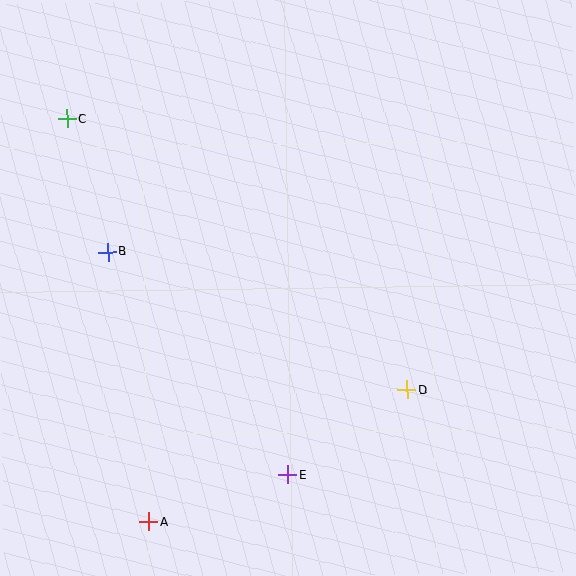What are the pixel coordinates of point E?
Point E is at (287, 475).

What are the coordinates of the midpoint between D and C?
The midpoint between D and C is at (237, 255).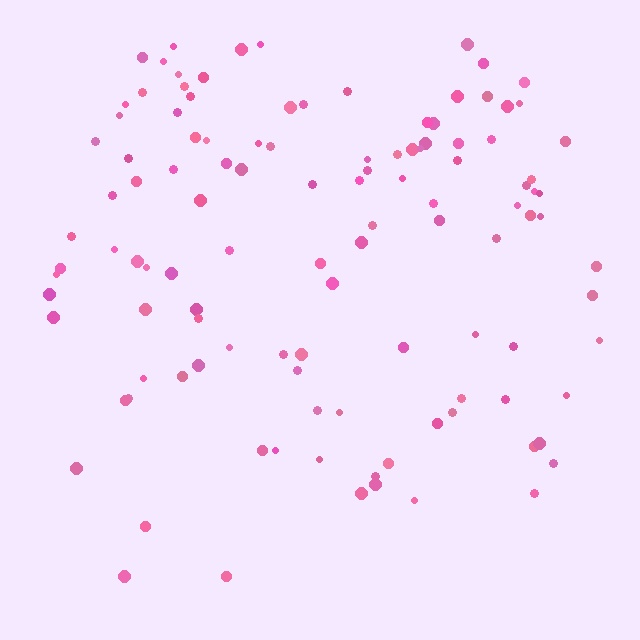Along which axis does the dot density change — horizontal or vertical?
Vertical.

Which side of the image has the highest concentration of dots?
The top.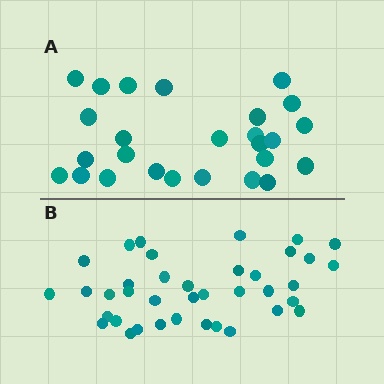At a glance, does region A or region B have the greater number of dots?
Region B (the bottom region) has more dots.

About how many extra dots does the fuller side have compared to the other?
Region B has roughly 12 or so more dots than region A.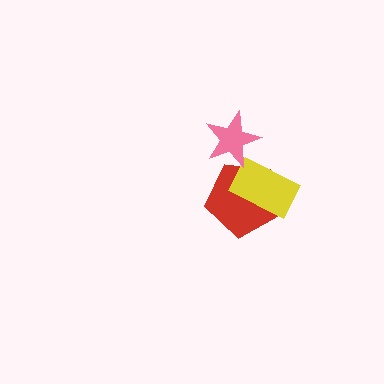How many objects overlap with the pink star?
1 object overlaps with the pink star.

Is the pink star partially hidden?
No, no other shape covers it.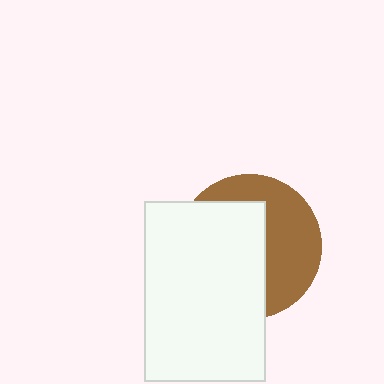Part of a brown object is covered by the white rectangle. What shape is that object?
It is a circle.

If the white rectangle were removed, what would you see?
You would see the complete brown circle.